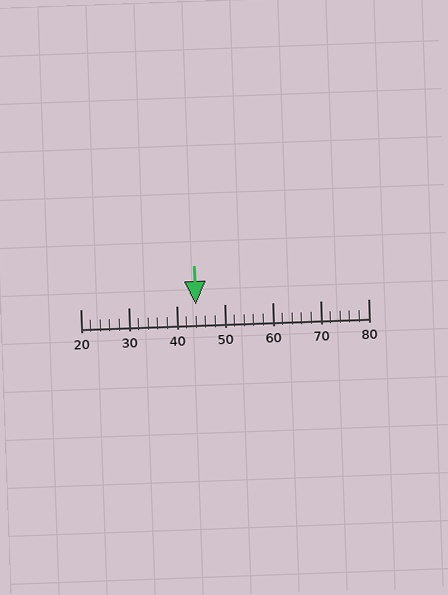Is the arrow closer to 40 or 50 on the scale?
The arrow is closer to 40.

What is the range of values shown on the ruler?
The ruler shows values from 20 to 80.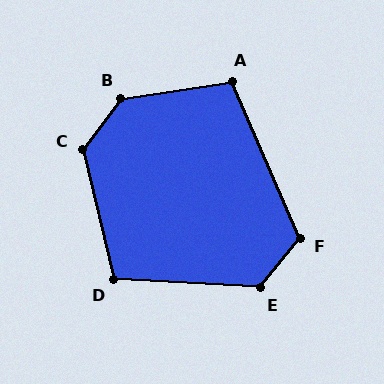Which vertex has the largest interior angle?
B, at approximately 135 degrees.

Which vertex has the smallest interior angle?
A, at approximately 105 degrees.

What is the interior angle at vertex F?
Approximately 118 degrees (obtuse).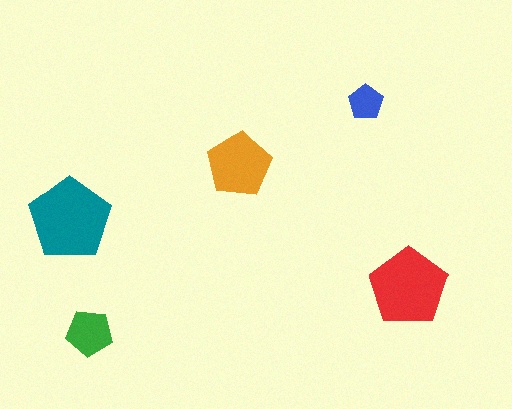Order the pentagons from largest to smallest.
the teal one, the red one, the orange one, the green one, the blue one.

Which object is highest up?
The blue pentagon is topmost.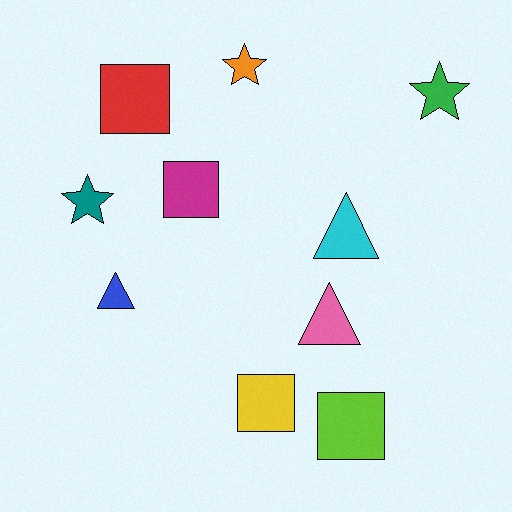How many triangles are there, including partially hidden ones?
There are 3 triangles.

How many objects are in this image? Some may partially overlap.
There are 10 objects.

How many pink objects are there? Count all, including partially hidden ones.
There is 1 pink object.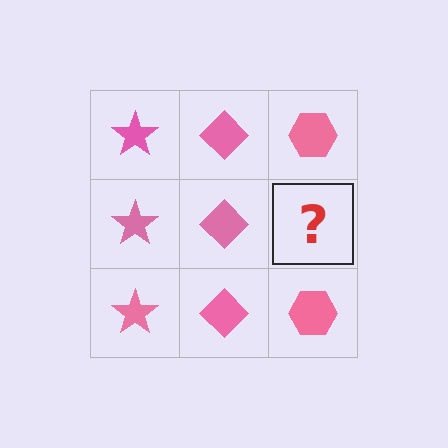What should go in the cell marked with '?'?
The missing cell should contain a pink hexagon.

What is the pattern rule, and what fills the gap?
The rule is that each column has a consistent shape. The gap should be filled with a pink hexagon.